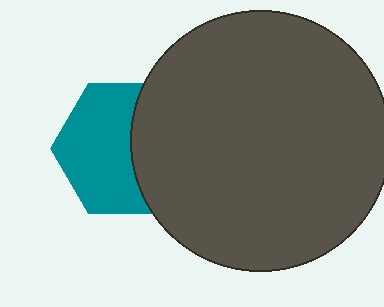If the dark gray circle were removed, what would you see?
You would see the complete teal hexagon.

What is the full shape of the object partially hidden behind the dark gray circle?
The partially hidden object is a teal hexagon.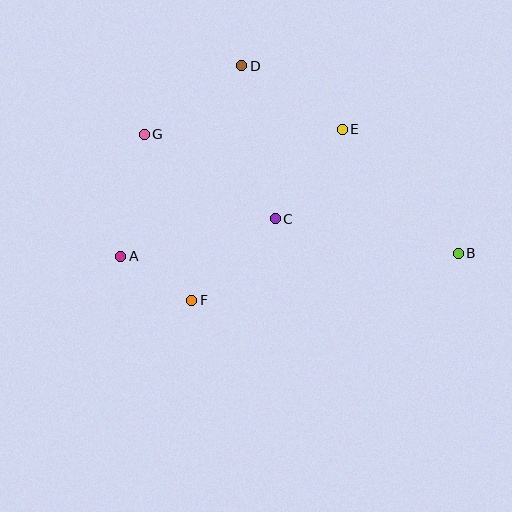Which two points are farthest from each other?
Points A and B are farthest from each other.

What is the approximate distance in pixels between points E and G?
The distance between E and G is approximately 198 pixels.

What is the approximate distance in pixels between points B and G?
The distance between B and G is approximately 336 pixels.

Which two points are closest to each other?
Points A and F are closest to each other.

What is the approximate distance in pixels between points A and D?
The distance between A and D is approximately 226 pixels.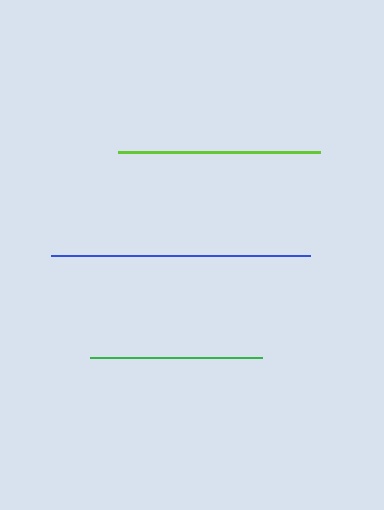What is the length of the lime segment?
The lime segment is approximately 202 pixels long.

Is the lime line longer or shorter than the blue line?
The blue line is longer than the lime line.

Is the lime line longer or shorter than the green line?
The lime line is longer than the green line.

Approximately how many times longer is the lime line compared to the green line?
The lime line is approximately 1.2 times the length of the green line.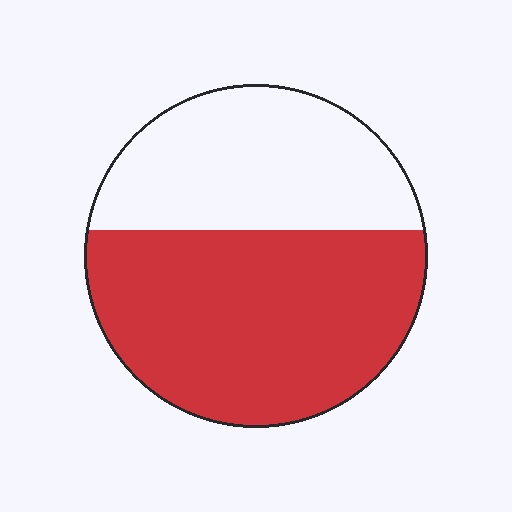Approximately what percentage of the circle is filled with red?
Approximately 60%.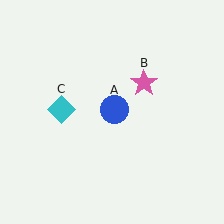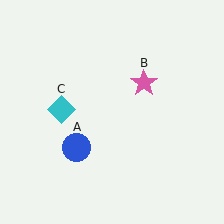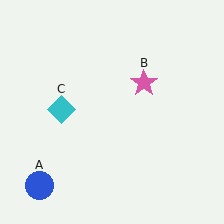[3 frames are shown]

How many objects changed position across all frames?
1 object changed position: blue circle (object A).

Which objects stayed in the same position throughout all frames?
Pink star (object B) and cyan diamond (object C) remained stationary.